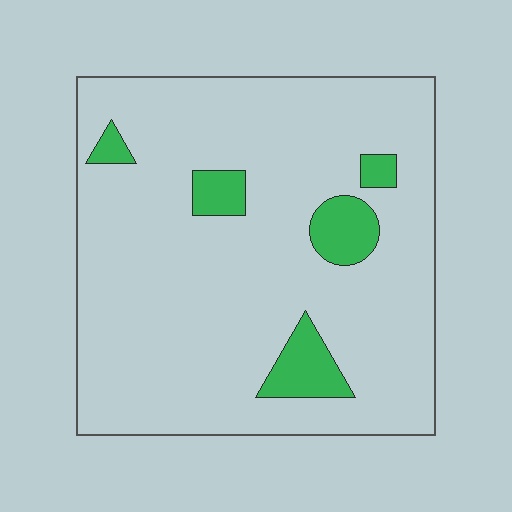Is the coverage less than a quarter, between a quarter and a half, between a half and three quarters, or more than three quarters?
Less than a quarter.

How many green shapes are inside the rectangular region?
5.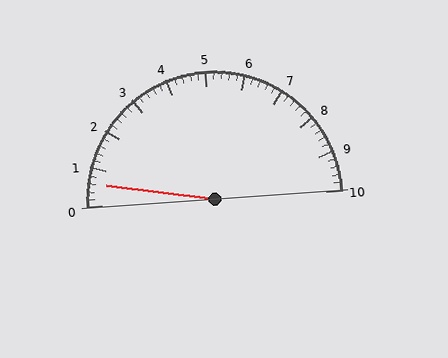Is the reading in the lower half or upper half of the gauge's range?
The reading is in the lower half of the range (0 to 10).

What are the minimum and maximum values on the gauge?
The gauge ranges from 0 to 10.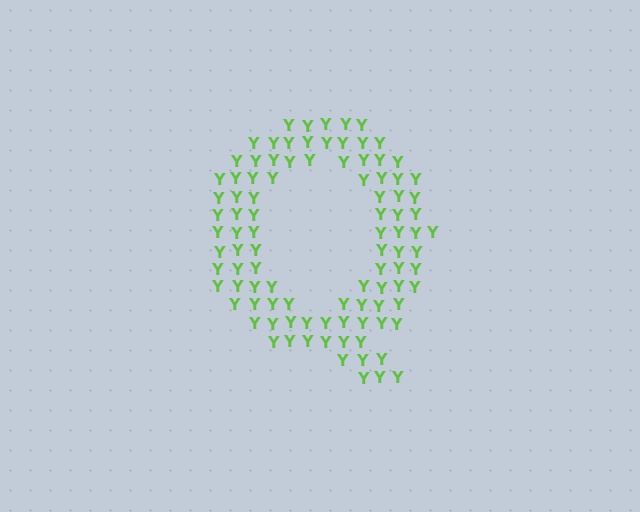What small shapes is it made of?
It is made of small letter Y's.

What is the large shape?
The large shape is the letter Q.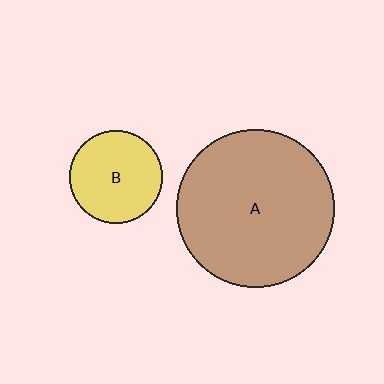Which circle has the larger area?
Circle A (brown).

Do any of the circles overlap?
No, none of the circles overlap.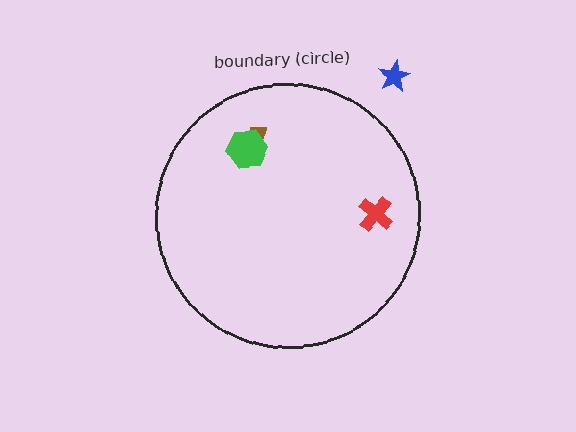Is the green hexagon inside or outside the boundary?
Inside.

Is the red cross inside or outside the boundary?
Inside.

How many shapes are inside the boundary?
3 inside, 1 outside.